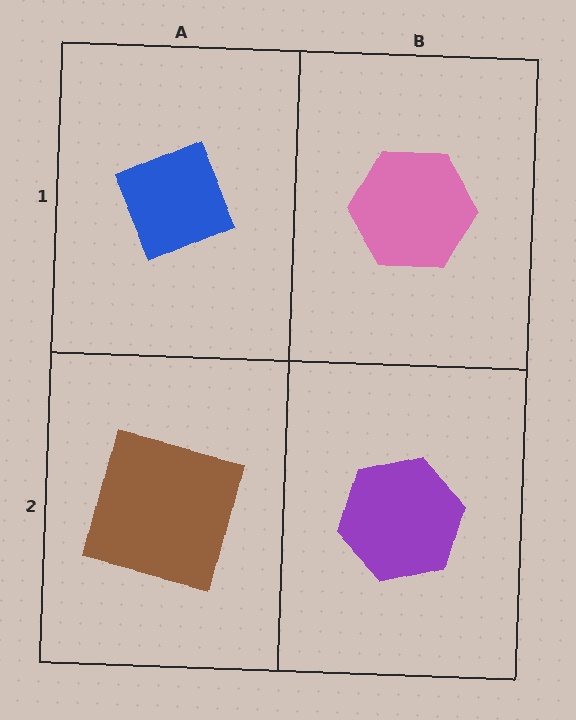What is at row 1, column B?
A pink hexagon.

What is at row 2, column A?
A brown square.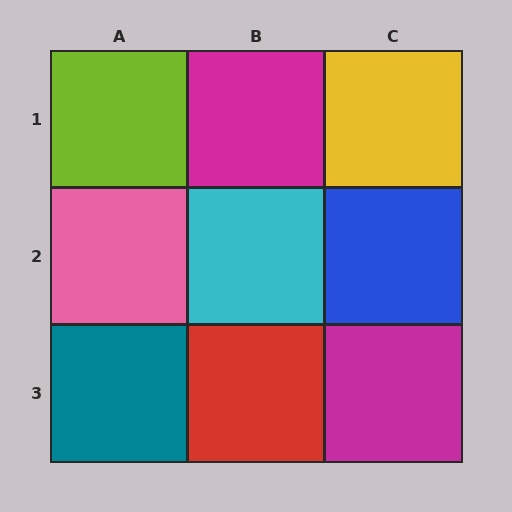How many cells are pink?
1 cell is pink.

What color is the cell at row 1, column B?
Magenta.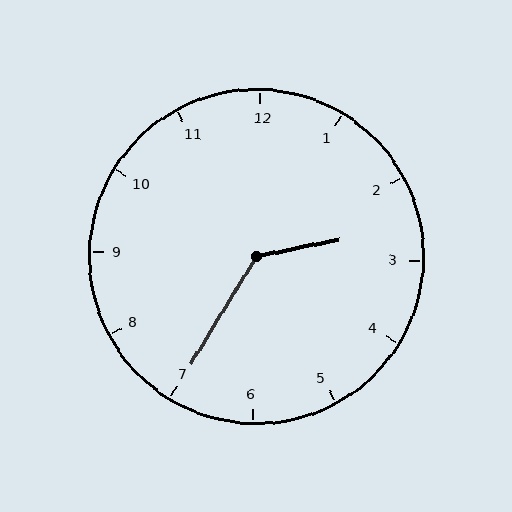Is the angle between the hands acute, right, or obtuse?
It is obtuse.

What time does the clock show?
2:35.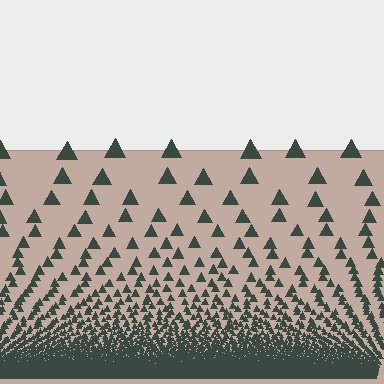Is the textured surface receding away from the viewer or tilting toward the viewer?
The surface appears to tilt toward the viewer. Texture elements get larger and sparser toward the top.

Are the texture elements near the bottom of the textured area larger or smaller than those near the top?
Smaller. The gradient is inverted — elements near the bottom are smaller and denser.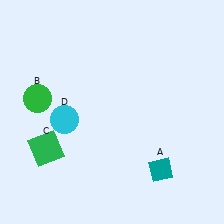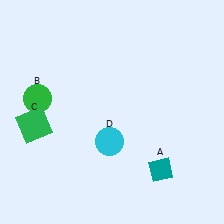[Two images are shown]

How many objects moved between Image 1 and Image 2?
2 objects moved between the two images.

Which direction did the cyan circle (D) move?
The cyan circle (D) moved right.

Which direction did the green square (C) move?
The green square (C) moved up.